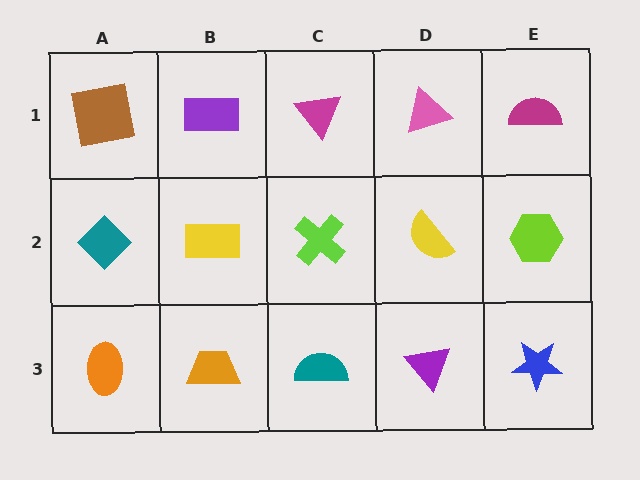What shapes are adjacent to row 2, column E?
A magenta semicircle (row 1, column E), a blue star (row 3, column E), a yellow semicircle (row 2, column D).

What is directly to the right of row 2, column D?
A lime hexagon.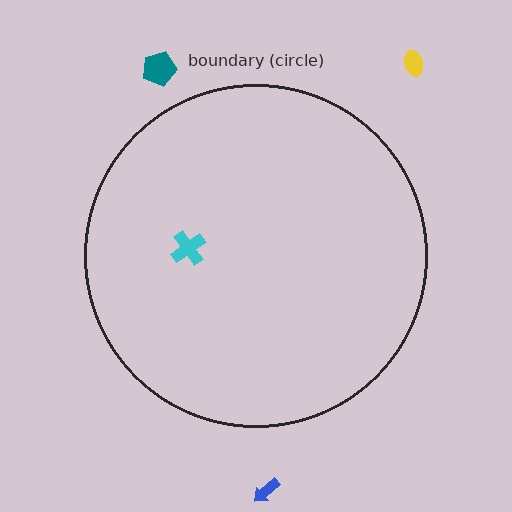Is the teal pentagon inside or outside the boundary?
Outside.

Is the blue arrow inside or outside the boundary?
Outside.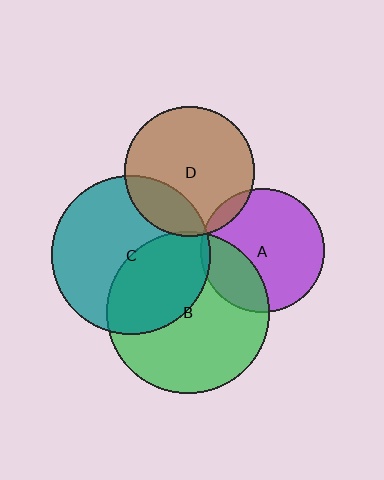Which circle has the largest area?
Circle B (green).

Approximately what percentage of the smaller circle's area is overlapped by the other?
Approximately 30%.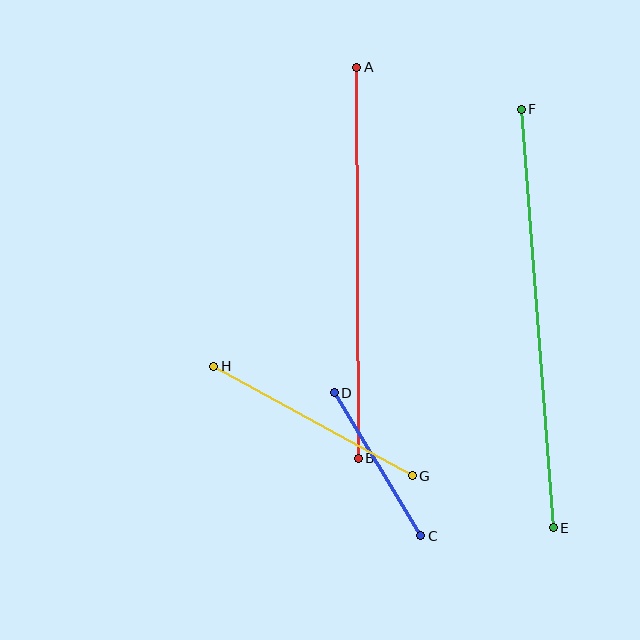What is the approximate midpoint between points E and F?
The midpoint is at approximately (537, 319) pixels.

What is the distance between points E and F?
The distance is approximately 420 pixels.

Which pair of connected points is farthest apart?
Points E and F are farthest apart.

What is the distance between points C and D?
The distance is approximately 167 pixels.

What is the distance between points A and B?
The distance is approximately 391 pixels.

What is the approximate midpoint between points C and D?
The midpoint is at approximately (377, 464) pixels.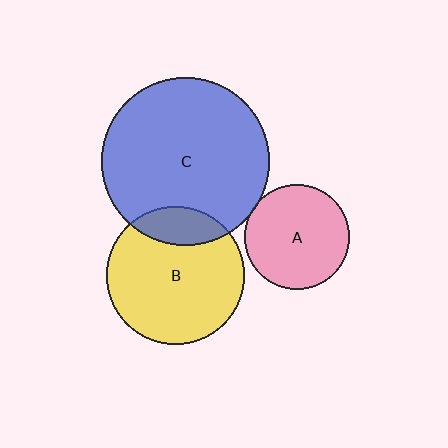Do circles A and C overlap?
Yes.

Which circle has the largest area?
Circle C (blue).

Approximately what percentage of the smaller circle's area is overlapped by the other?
Approximately 5%.